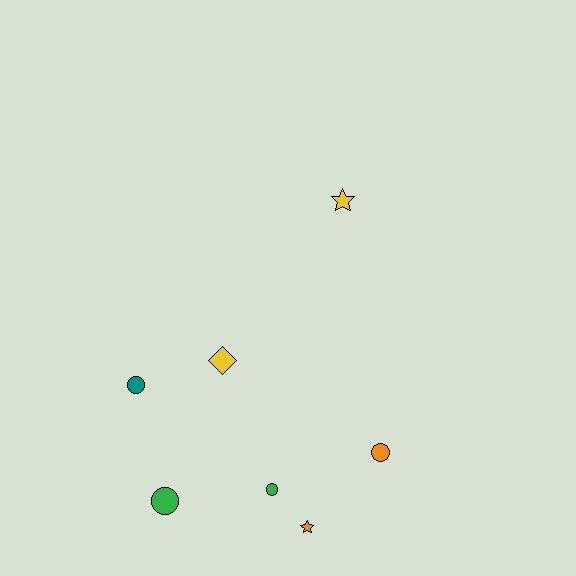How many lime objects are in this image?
There are no lime objects.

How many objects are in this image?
There are 7 objects.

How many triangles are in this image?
There are no triangles.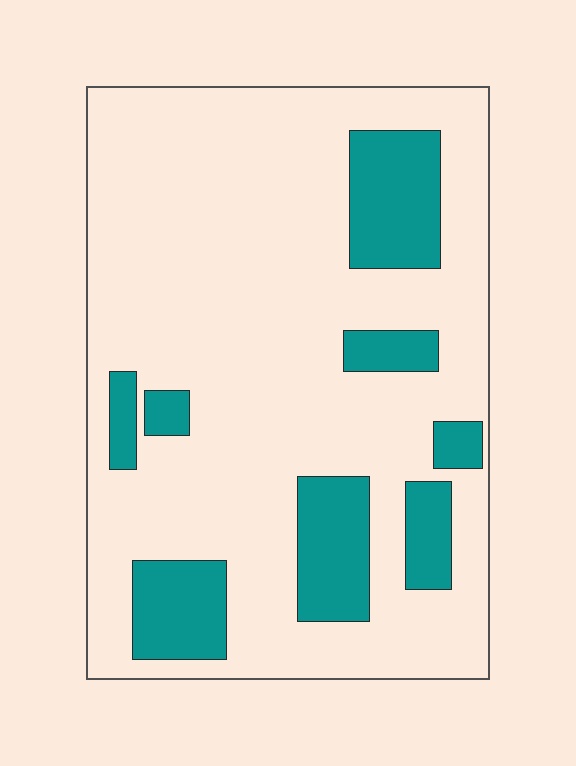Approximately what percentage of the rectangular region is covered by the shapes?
Approximately 20%.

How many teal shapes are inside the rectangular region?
8.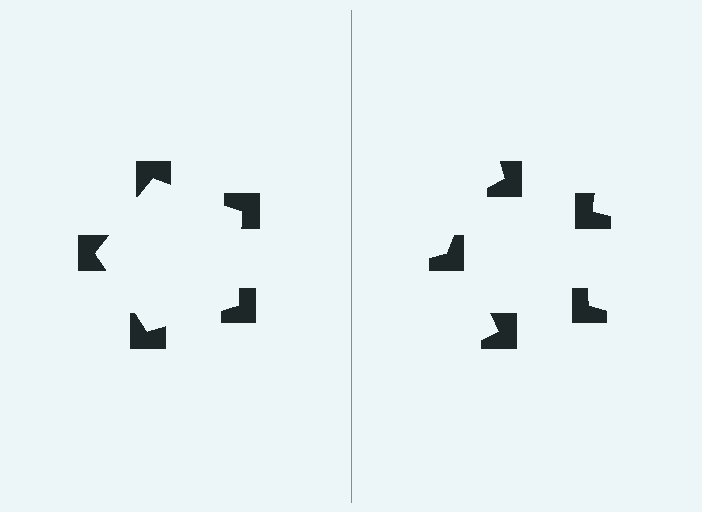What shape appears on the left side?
An illusory pentagon.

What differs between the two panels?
The notched squares are positioned identically on both sides; only the wedge orientations differ. On the left they align to a pentagon; on the right they are misaligned.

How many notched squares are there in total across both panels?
10 — 5 on each side.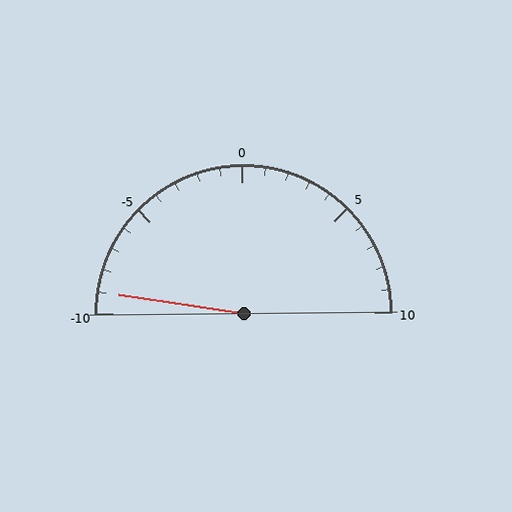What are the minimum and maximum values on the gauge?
The gauge ranges from -10 to 10.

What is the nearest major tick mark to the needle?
The nearest major tick mark is -10.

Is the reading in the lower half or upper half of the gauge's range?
The reading is in the lower half of the range (-10 to 10).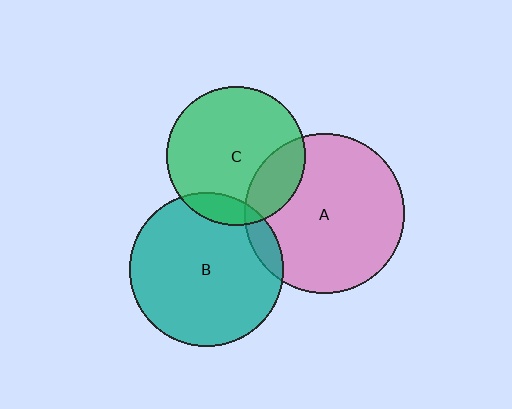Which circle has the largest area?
Circle A (pink).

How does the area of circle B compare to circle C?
Approximately 1.2 times.